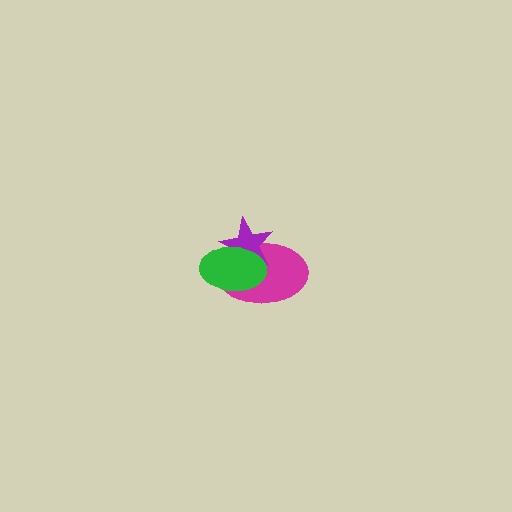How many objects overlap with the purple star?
2 objects overlap with the purple star.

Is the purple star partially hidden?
Yes, it is partially covered by another shape.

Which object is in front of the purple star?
The green ellipse is in front of the purple star.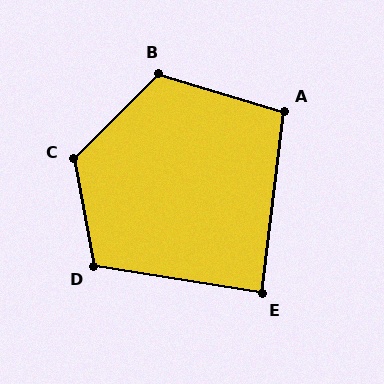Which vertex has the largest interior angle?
C, at approximately 124 degrees.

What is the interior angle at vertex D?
Approximately 110 degrees (obtuse).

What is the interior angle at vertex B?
Approximately 118 degrees (obtuse).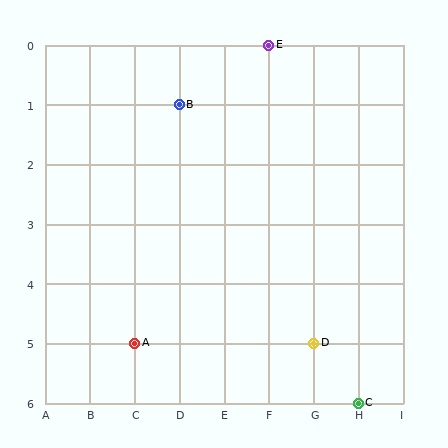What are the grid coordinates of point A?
Point A is at grid coordinates (C, 5).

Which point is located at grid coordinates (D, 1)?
Point B is at (D, 1).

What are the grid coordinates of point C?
Point C is at grid coordinates (H, 6).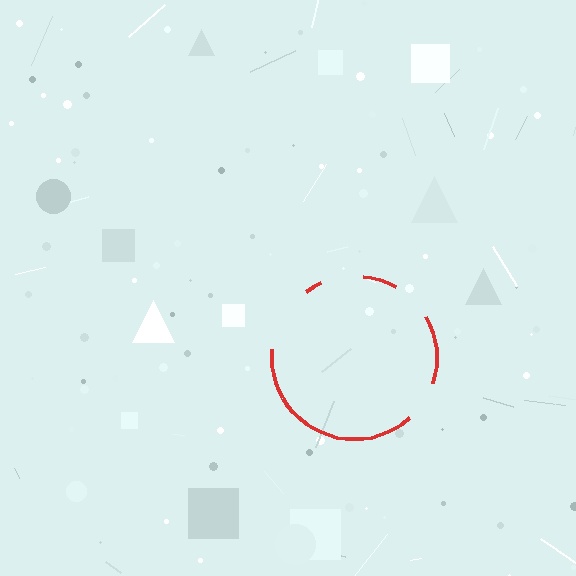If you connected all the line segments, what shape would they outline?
They would outline a circle.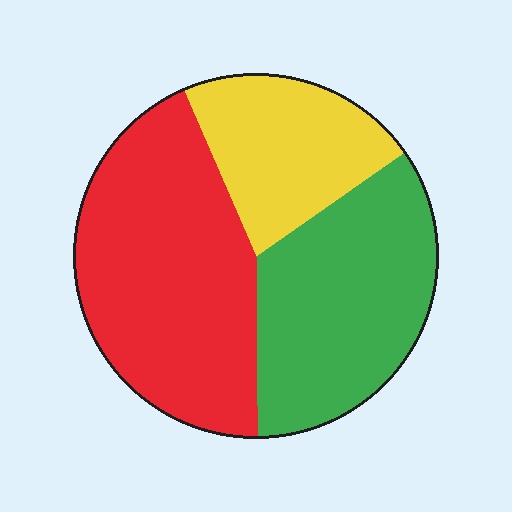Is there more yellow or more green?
Green.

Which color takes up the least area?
Yellow, at roughly 20%.